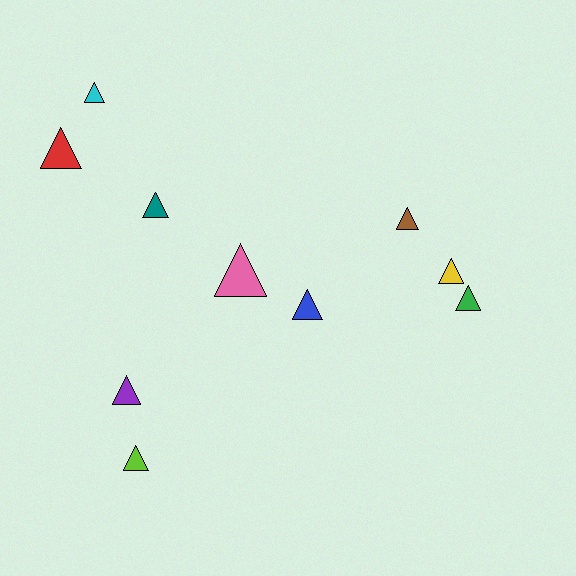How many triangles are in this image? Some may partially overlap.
There are 10 triangles.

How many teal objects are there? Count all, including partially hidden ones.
There is 1 teal object.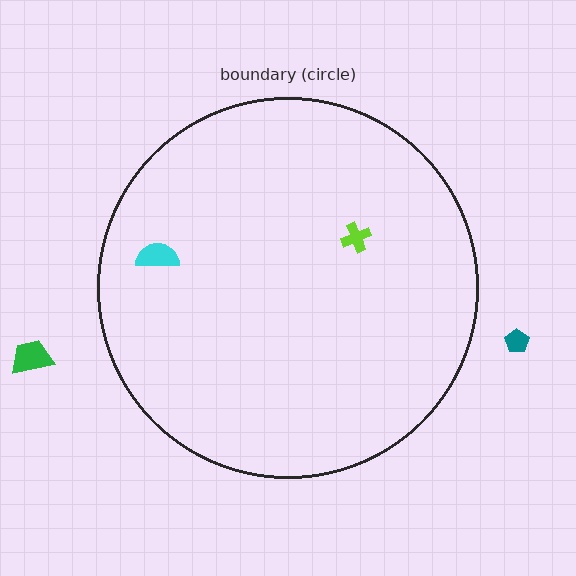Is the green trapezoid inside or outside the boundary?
Outside.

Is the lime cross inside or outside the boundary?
Inside.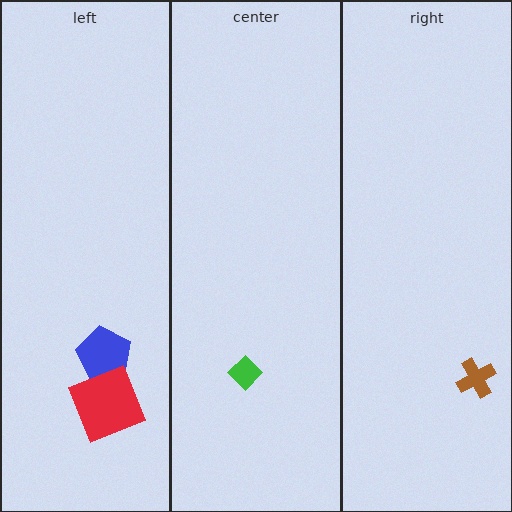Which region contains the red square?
The left region.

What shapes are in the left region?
The blue pentagon, the red square.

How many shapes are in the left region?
2.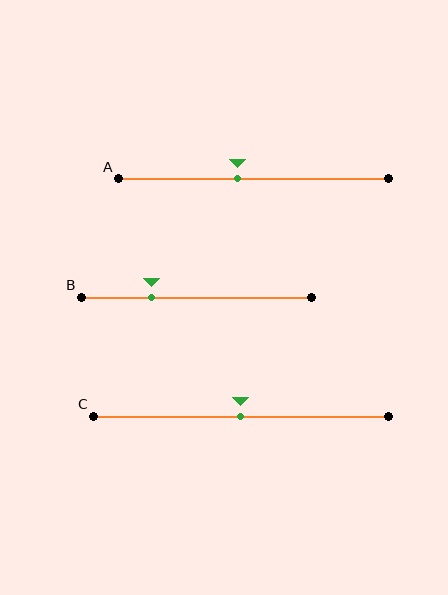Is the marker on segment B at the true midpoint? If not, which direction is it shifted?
No, the marker on segment B is shifted to the left by about 20% of the segment length.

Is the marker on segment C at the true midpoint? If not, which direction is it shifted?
Yes, the marker on segment C is at the true midpoint.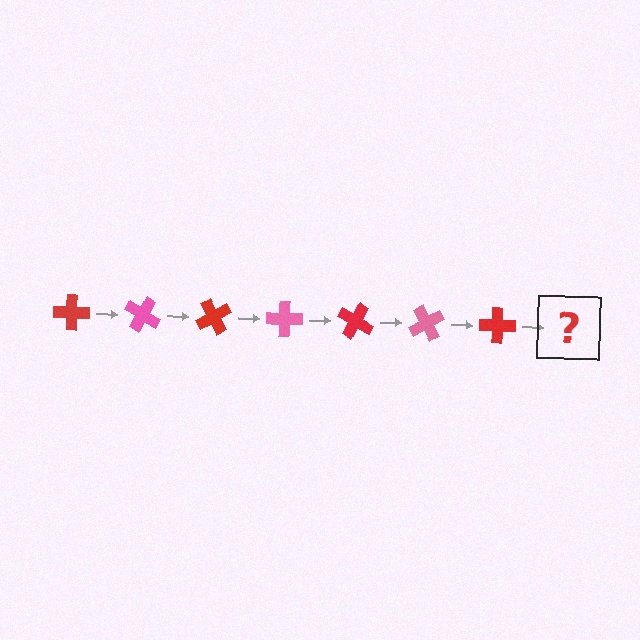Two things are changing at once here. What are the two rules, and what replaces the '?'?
The two rules are that it rotates 30 degrees each step and the color cycles through red and pink. The '?' should be a pink cross, rotated 210 degrees from the start.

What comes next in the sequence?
The next element should be a pink cross, rotated 210 degrees from the start.